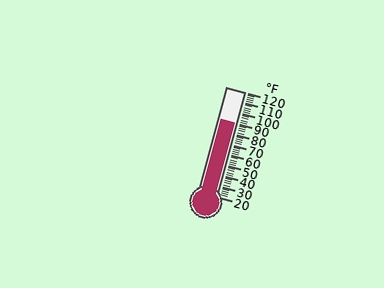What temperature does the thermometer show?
The thermometer shows approximately 90°F.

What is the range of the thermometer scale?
The thermometer scale ranges from 20°F to 120°F.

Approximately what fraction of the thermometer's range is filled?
The thermometer is filled to approximately 70% of its range.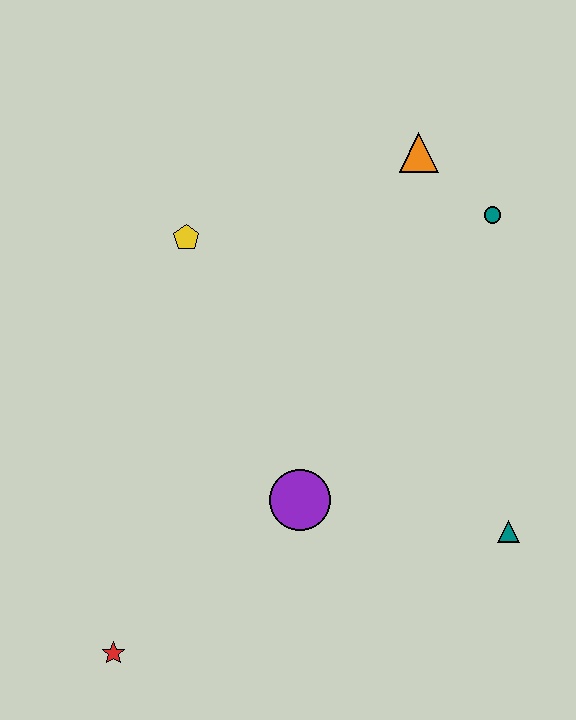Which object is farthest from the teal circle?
The red star is farthest from the teal circle.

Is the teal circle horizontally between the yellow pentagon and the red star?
No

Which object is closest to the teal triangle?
The purple circle is closest to the teal triangle.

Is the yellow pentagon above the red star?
Yes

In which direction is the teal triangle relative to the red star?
The teal triangle is to the right of the red star.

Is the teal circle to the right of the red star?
Yes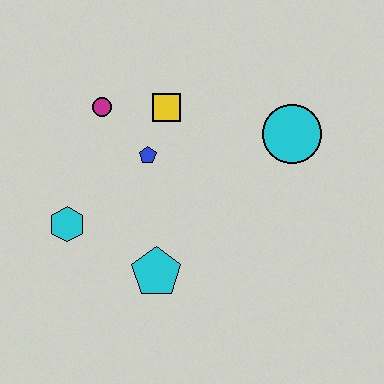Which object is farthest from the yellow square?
The cyan pentagon is farthest from the yellow square.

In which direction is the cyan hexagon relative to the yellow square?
The cyan hexagon is below the yellow square.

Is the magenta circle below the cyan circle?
No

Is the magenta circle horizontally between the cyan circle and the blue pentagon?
No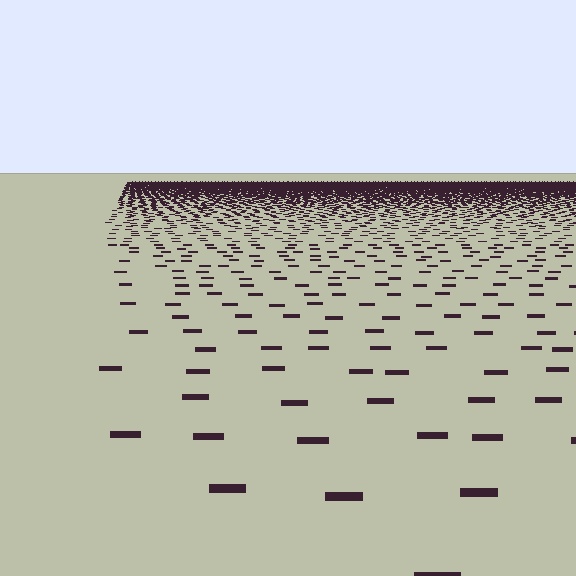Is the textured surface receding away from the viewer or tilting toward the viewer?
The surface is receding away from the viewer. Texture elements get smaller and denser toward the top.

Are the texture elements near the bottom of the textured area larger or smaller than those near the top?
Larger. Near the bottom, elements are closer to the viewer and appear at a bigger on-screen size.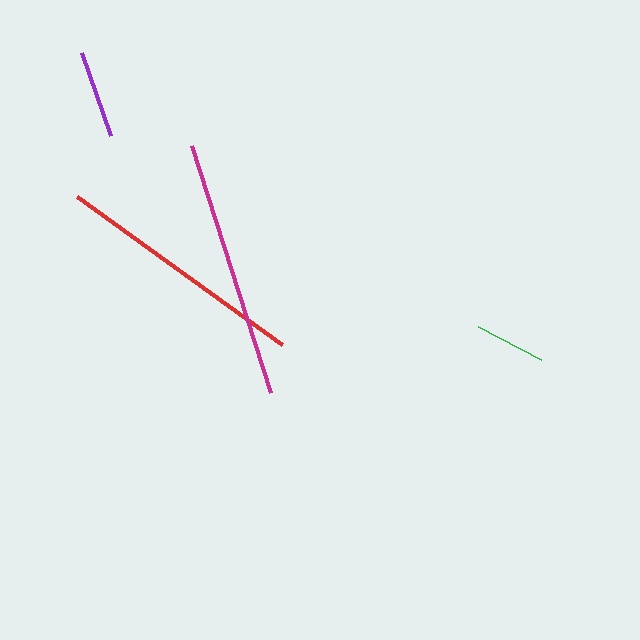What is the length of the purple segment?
The purple segment is approximately 88 pixels long.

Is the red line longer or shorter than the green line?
The red line is longer than the green line.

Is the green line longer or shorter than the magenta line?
The magenta line is longer than the green line.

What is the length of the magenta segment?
The magenta segment is approximately 259 pixels long.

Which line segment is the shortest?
The green line is the shortest at approximately 71 pixels.